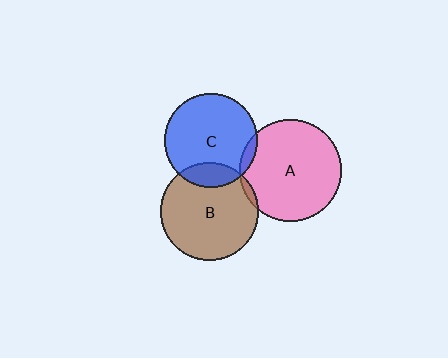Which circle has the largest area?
Circle A (pink).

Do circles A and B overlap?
Yes.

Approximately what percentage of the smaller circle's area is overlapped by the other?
Approximately 5%.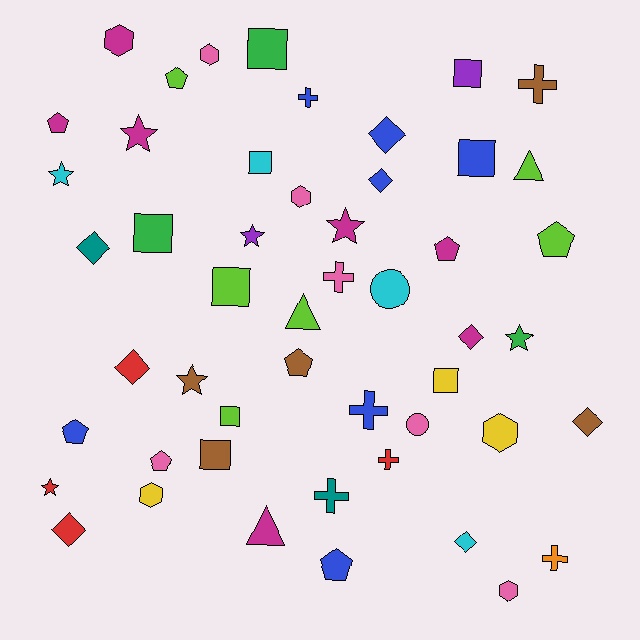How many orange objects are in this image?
There is 1 orange object.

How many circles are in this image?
There are 2 circles.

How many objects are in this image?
There are 50 objects.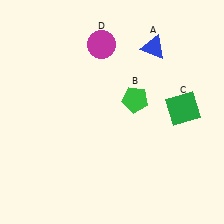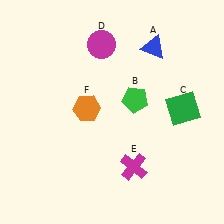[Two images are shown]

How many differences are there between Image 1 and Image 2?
There are 2 differences between the two images.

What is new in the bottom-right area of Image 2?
A magenta cross (E) was added in the bottom-right area of Image 2.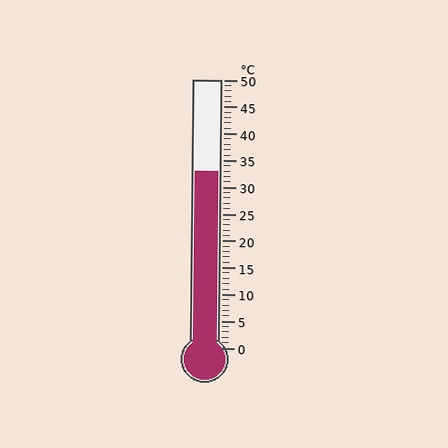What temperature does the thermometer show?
The thermometer shows approximately 33°C.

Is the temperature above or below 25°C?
The temperature is above 25°C.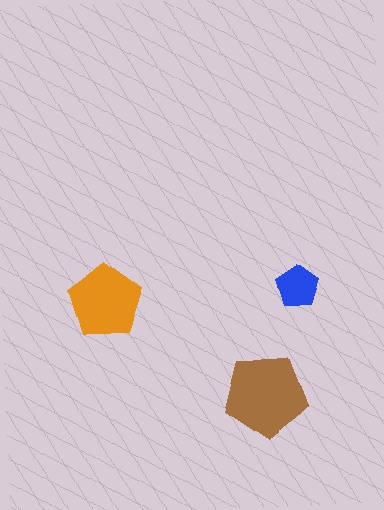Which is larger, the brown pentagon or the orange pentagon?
The brown one.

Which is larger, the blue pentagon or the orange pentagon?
The orange one.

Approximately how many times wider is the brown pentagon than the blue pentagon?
About 2 times wider.